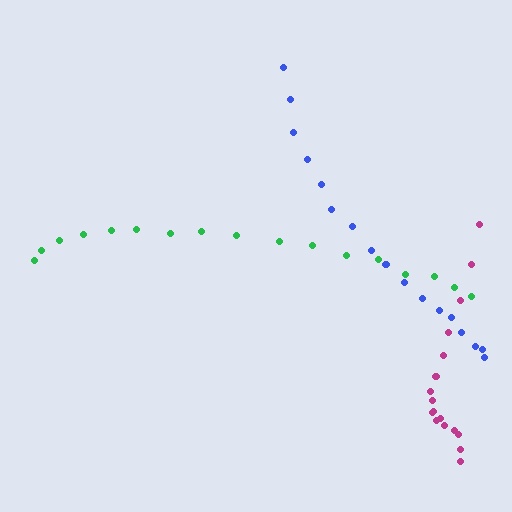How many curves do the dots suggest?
There are 3 distinct paths.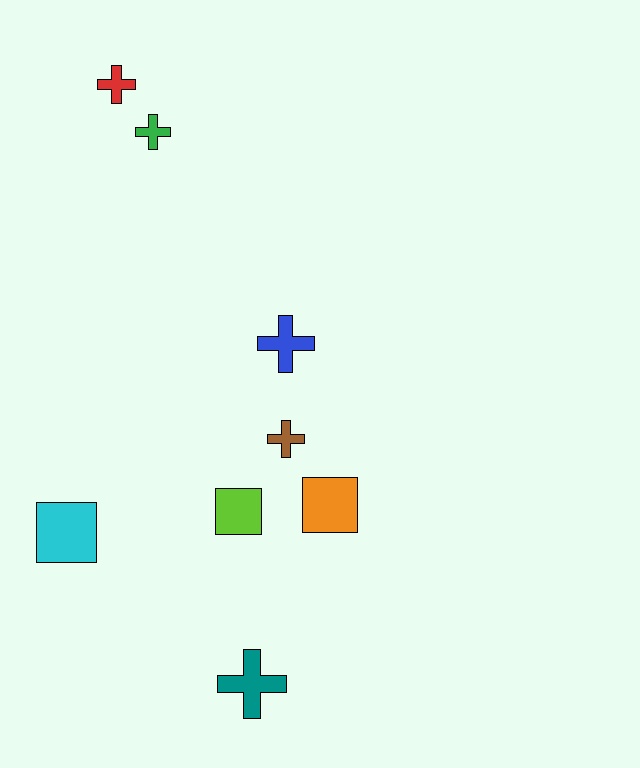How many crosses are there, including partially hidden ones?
There are 5 crosses.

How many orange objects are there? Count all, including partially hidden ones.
There is 1 orange object.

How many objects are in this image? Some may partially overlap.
There are 8 objects.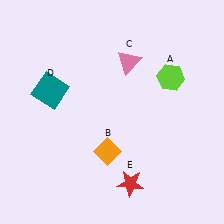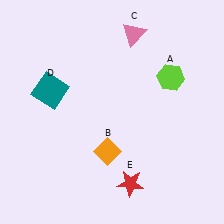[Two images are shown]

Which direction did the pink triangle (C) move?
The pink triangle (C) moved up.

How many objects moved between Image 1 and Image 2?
1 object moved between the two images.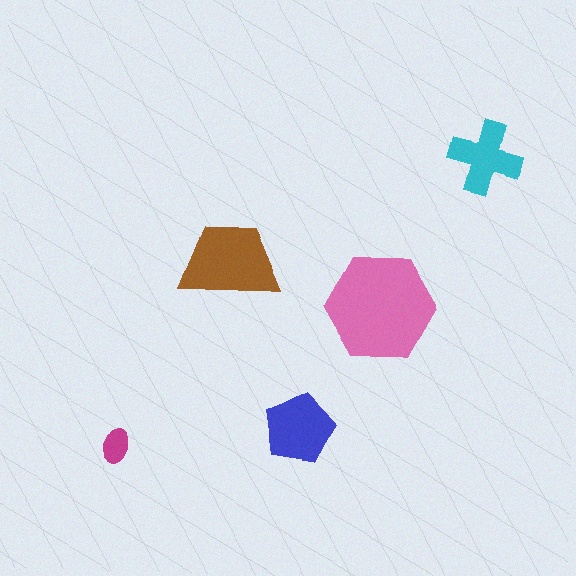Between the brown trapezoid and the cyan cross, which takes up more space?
The brown trapezoid.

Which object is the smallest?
The magenta ellipse.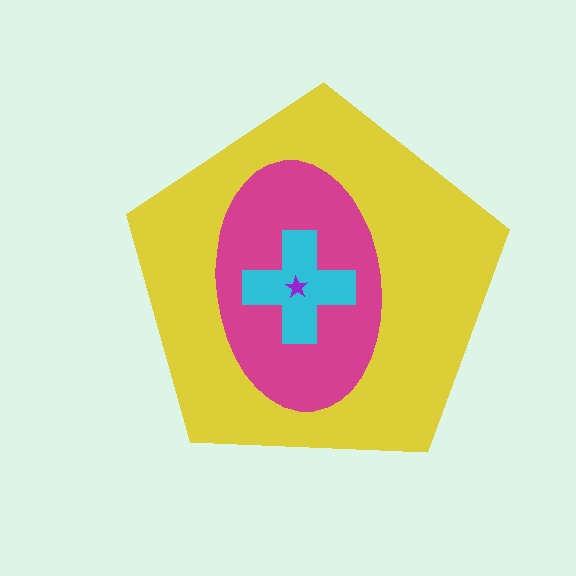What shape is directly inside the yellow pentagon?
The magenta ellipse.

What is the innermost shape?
The purple star.